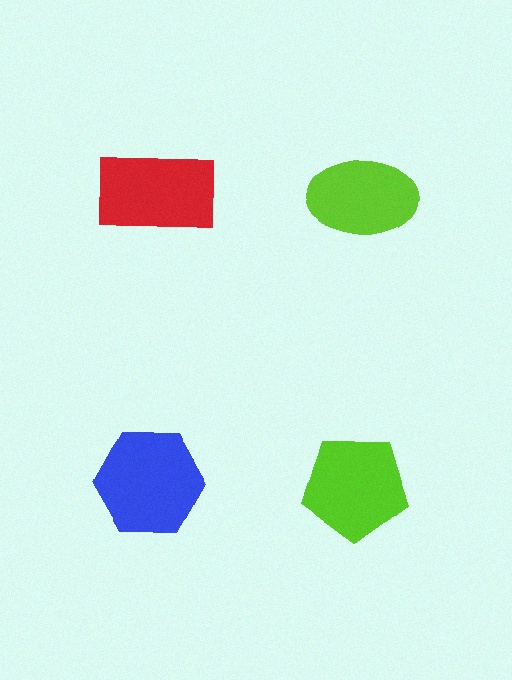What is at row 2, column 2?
A lime pentagon.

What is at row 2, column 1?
A blue hexagon.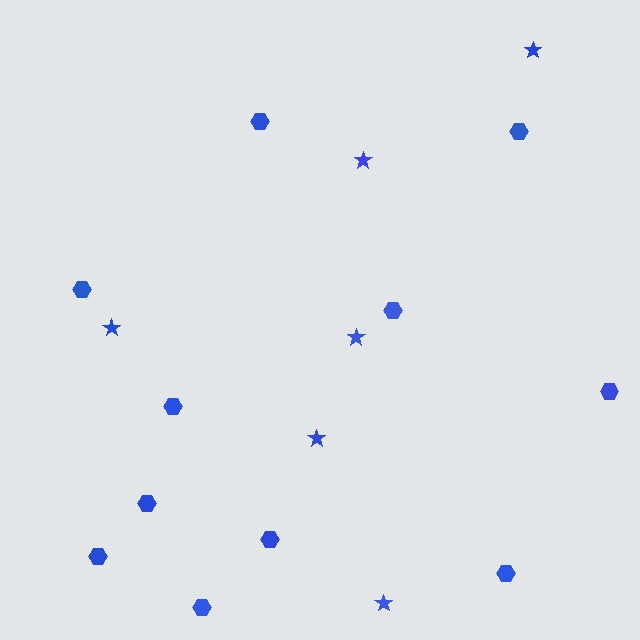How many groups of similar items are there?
There are 2 groups: one group of stars (6) and one group of hexagons (11).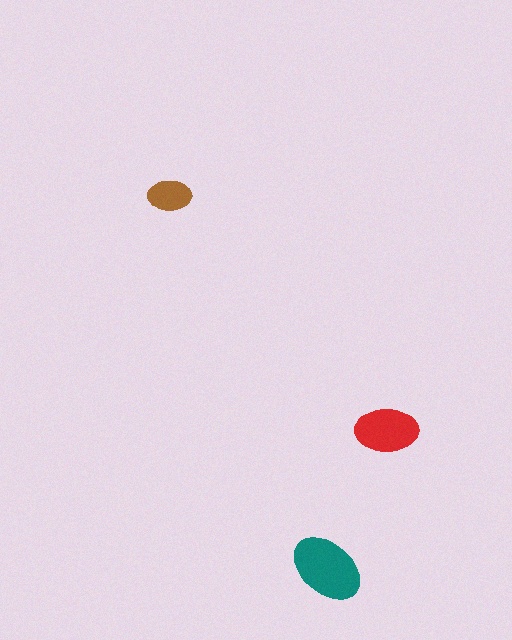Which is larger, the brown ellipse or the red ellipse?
The red one.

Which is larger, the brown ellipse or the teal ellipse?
The teal one.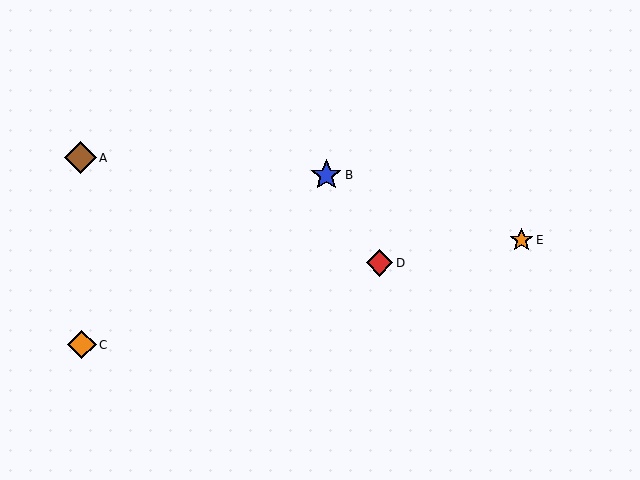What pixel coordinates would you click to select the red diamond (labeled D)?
Click at (379, 263) to select the red diamond D.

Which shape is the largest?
The brown diamond (labeled A) is the largest.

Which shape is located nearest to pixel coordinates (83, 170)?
The brown diamond (labeled A) at (80, 158) is nearest to that location.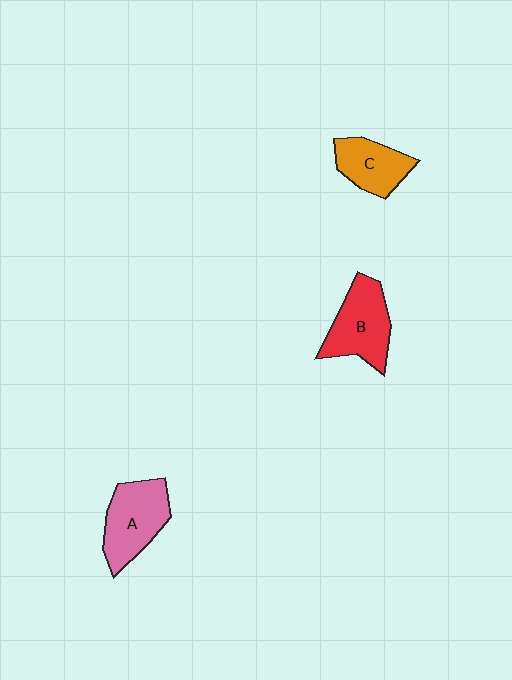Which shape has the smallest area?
Shape C (orange).